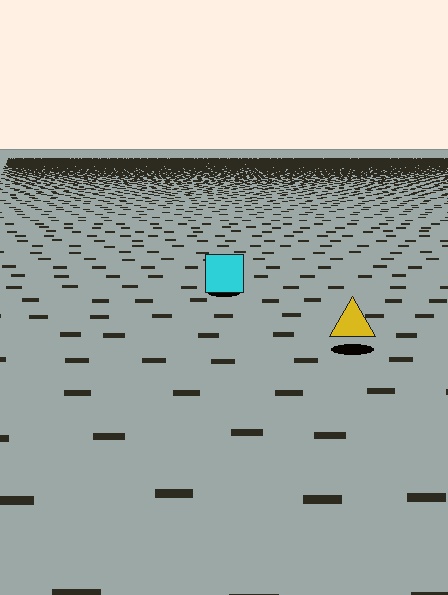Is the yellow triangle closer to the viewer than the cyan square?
Yes. The yellow triangle is closer — you can tell from the texture gradient: the ground texture is coarser near it.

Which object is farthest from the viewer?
The cyan square is farthest from the viewer. It appears smaller and the ground texture around it is denser.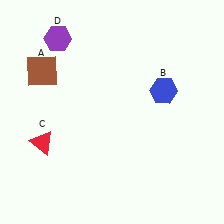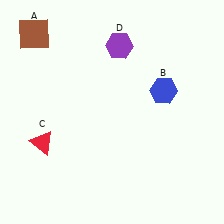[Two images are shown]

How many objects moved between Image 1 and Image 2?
2 objects moved between the two images.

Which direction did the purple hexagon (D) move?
The purple hexagon (D) moved right.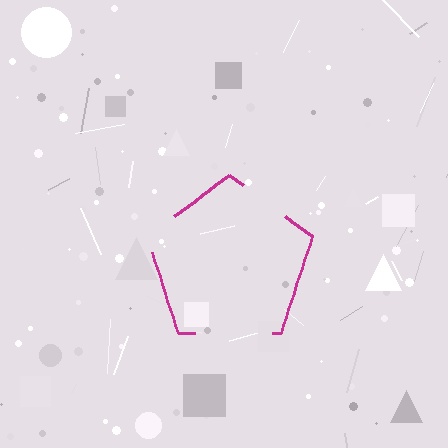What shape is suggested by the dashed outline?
The dashed outline suggests a pentagon.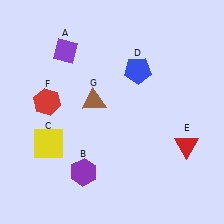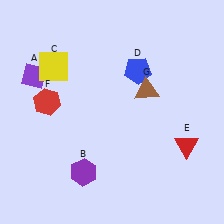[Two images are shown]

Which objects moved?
The objects that moved are: the purple diamond (A), the yellow square (C), the brown triangle (G).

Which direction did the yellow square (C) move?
The yellow square (C) moved up.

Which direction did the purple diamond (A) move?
The purple diamond (A) moved left.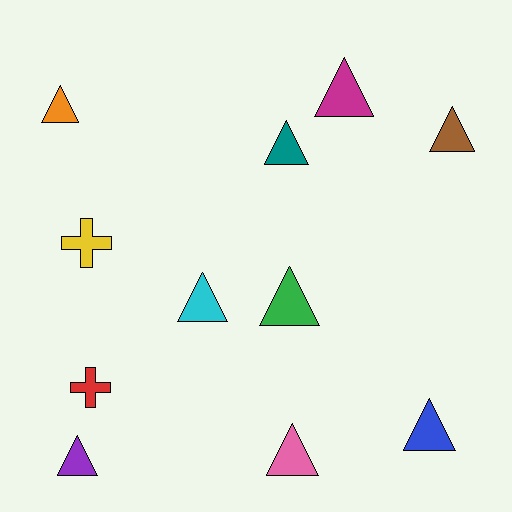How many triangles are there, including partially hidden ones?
There are 9 triangles.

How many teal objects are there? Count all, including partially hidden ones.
There is 1 teal object.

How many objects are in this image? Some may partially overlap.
There are 11 objects.